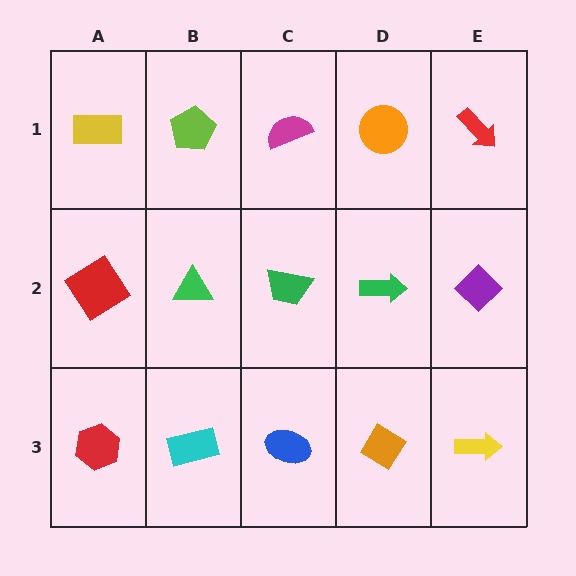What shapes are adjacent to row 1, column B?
A green triangle (row 2, column B), a yellow rectangle (row 1, column A), a magenta semicircle (row 1, column C).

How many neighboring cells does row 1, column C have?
3.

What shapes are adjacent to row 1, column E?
A purple diamond (row 2, column E), an orange circle (row 1, column D).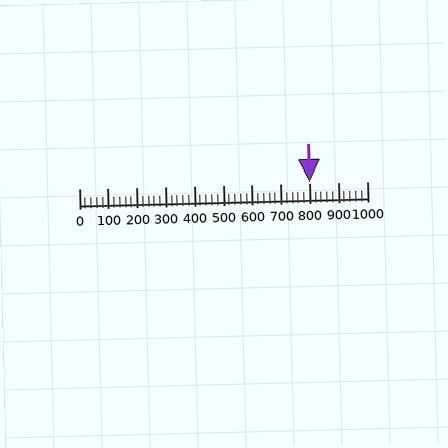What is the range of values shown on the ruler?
The ruler shows values from 0 to 1000.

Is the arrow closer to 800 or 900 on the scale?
The arrow is closer to 800.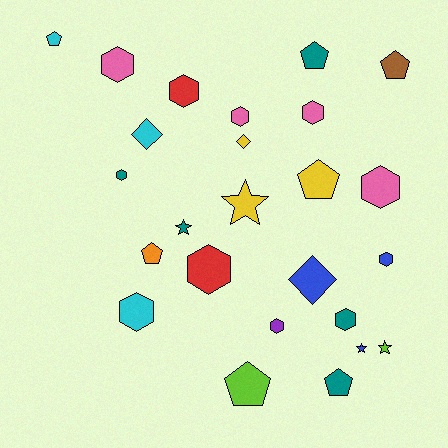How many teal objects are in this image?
There are 5 teal objects.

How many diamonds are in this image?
There are 3 diamonds.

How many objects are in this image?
There are 25 objects.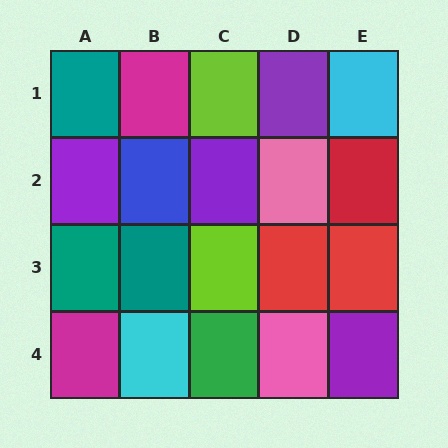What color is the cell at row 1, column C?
Lime.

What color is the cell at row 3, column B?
Teal.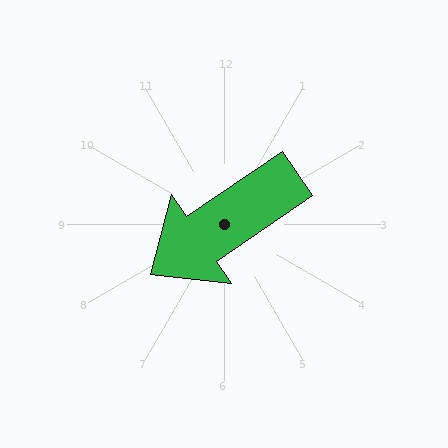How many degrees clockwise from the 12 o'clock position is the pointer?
Approximately 236 degrees.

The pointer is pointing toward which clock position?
Roughly 8 o'clock.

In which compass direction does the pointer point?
Southwest.